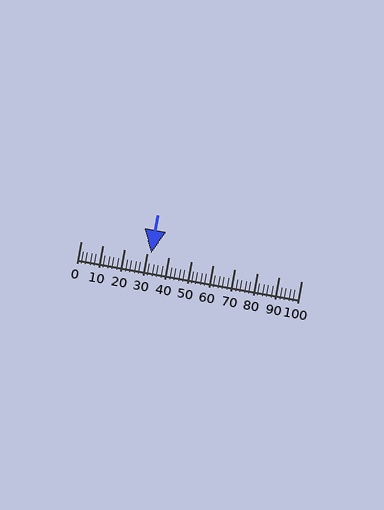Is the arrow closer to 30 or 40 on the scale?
The arrow is closer to 30.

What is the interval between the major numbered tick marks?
The major tick marks are spaced 10 units apart.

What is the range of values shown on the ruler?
The ruler shows values from 0 to 100.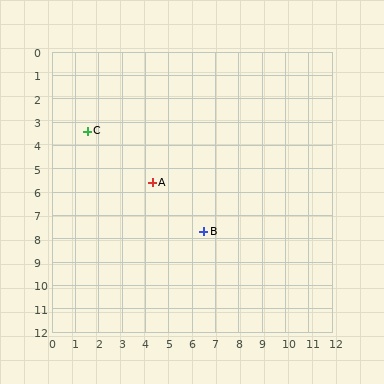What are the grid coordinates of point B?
Point B is at approximately (6.5, 7.7).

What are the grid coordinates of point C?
Point C is at approximately (1.5, 3.4).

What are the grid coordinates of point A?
Point A is at approximately (4.3, 5.6).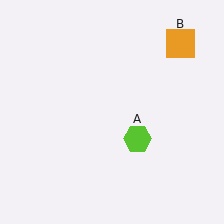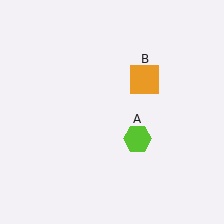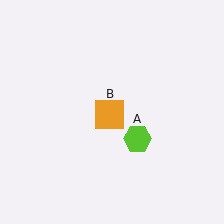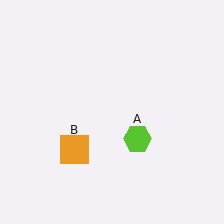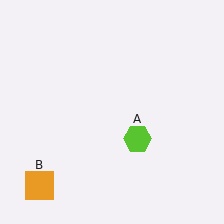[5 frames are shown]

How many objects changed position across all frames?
1 object changed position: orange square (object B).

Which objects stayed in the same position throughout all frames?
Lime hexagon (object A) remained stationary.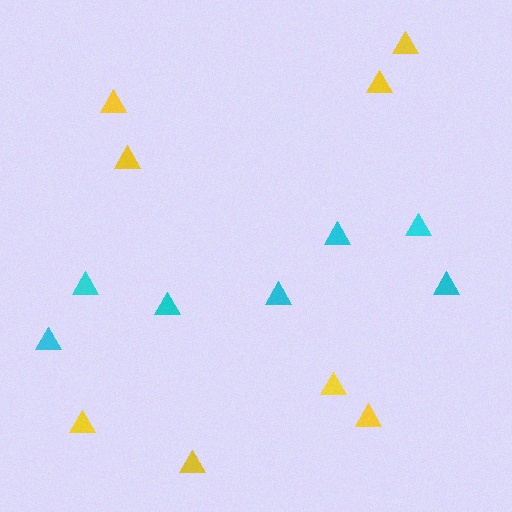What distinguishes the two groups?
There are 2 groups: one group of cyan triangles (7) and one group of yellow triangles (8).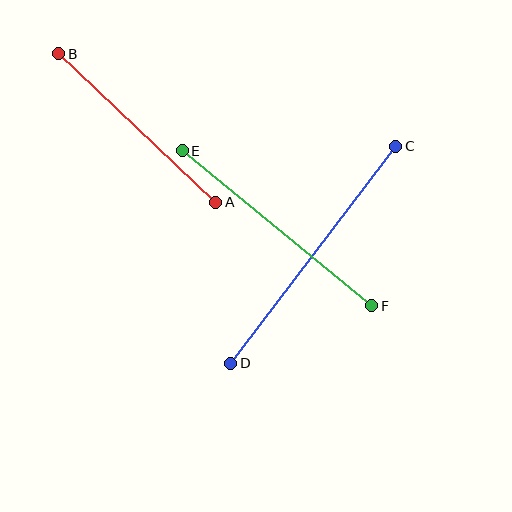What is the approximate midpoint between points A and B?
The midpoint is at approximately (137, 128) pixels.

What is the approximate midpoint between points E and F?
The midpoint is at approximately (277, 228) pixels.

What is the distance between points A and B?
The distance is approximately 216 pixels.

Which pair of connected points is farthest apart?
Points C and D are farthest apart.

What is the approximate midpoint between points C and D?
The midpoint is at approximately (313, 255) pixels.